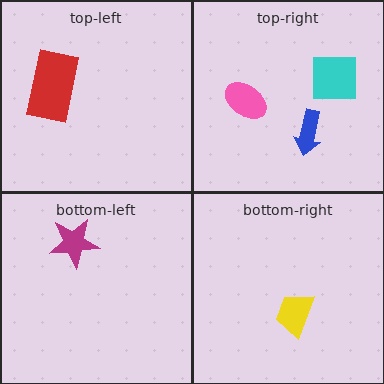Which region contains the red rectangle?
The top-left region.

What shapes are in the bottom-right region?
The yellow trapezoid.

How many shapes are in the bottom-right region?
1.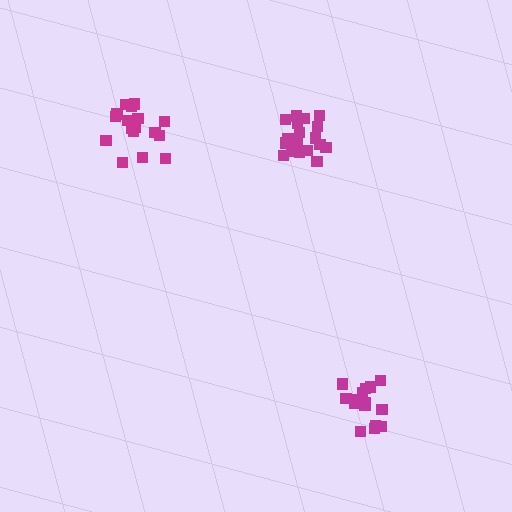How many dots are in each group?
Group 1: 18 dots, Group 2: 18 dots, Group 3: 15 dots (51 total).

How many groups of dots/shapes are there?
There are 3 groups.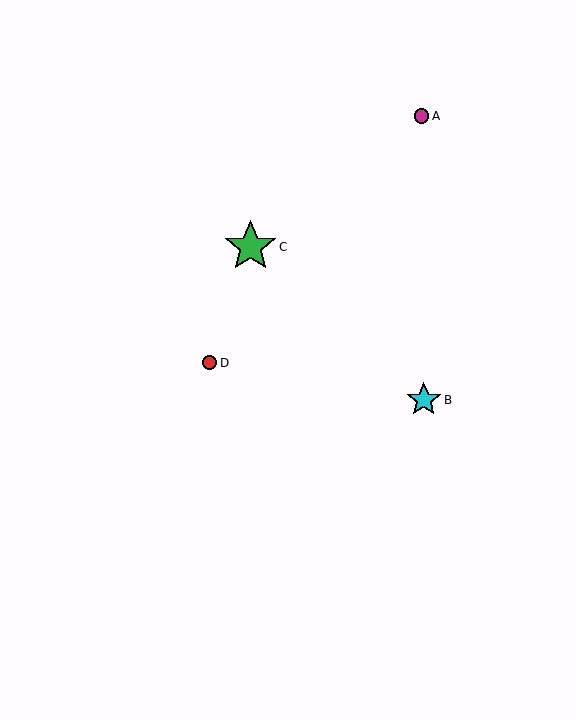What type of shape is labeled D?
Shape D is a red circle.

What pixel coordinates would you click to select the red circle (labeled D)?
Click at (210, 363) to select the red circle D.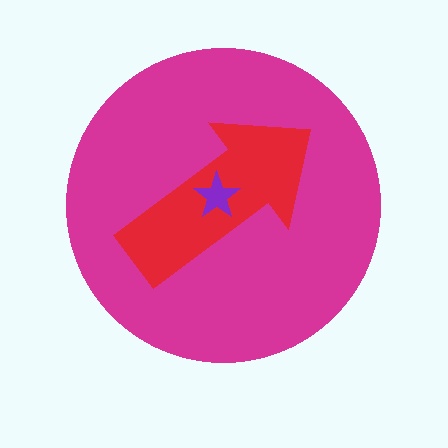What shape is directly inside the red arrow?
The purple star.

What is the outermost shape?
The magenta circle.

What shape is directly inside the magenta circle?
The red arrow.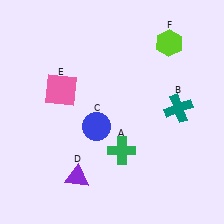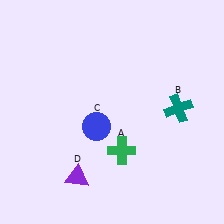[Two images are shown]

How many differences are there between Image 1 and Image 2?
There are 2 differences between the two images.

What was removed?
The pink square (E), the lime hexagon (F) were removed in Image 2.